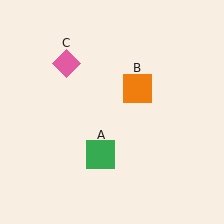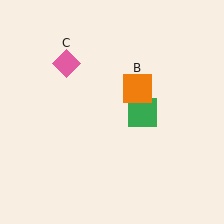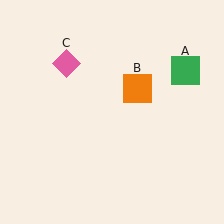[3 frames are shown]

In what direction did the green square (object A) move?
The green square (object A) moved up and to the right.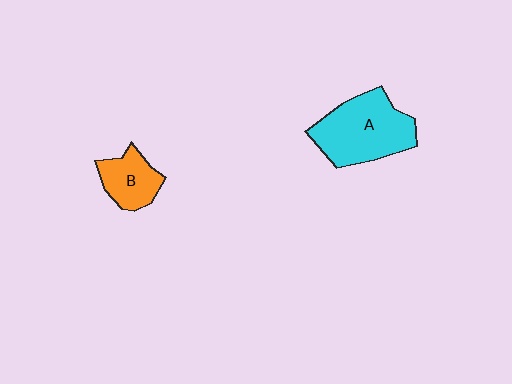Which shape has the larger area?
Shape A (cyan).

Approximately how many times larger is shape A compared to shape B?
Approximately 2.0 times.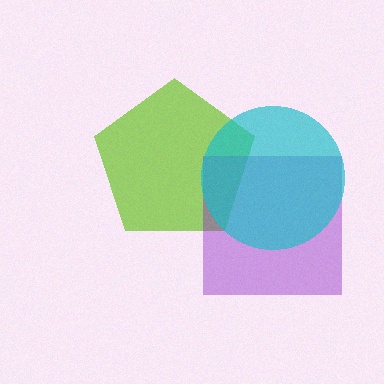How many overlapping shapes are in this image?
There are 3 overlapping shapes in the image.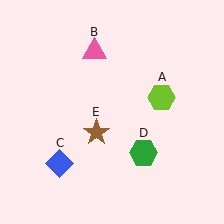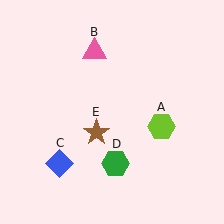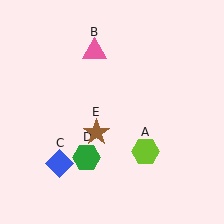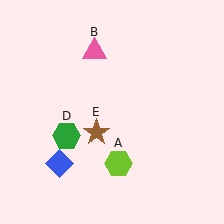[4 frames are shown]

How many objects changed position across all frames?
2 objects changed position: lime hexagon (object A), green hexagon (object D).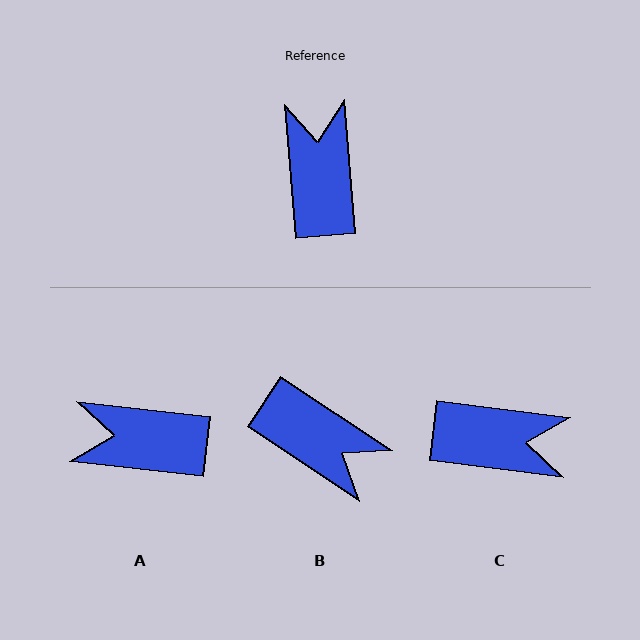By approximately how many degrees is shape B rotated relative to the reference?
Approximately 128 degrees clockwise.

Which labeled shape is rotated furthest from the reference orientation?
B, about 128 degrees away.